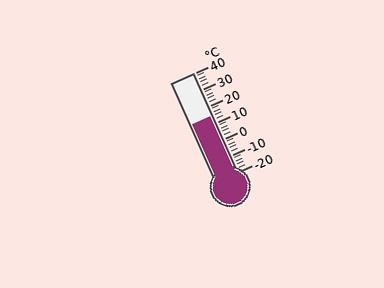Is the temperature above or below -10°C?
The temperature is above -10°C.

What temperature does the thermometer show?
The thermometer shows approximately 14°C.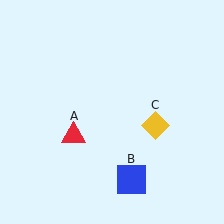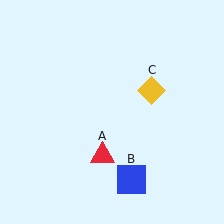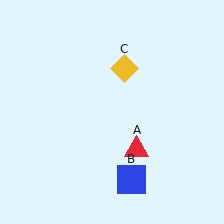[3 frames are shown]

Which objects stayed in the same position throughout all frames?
Blue square (object B) remained stationary.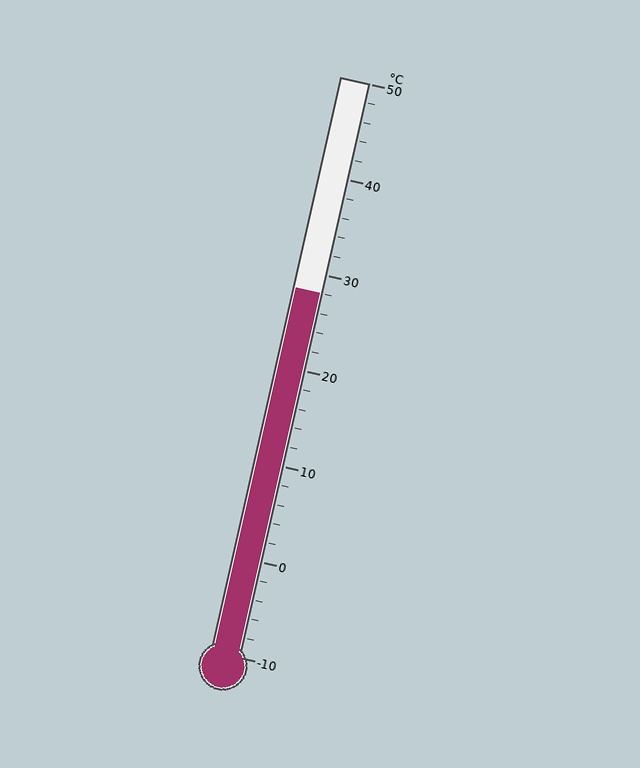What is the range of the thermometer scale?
The thermometer scale ranges from -10°C to 50°C.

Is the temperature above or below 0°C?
The temperature is above 0°C.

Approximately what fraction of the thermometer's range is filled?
The thermometer is filled to approximately 65% of its range.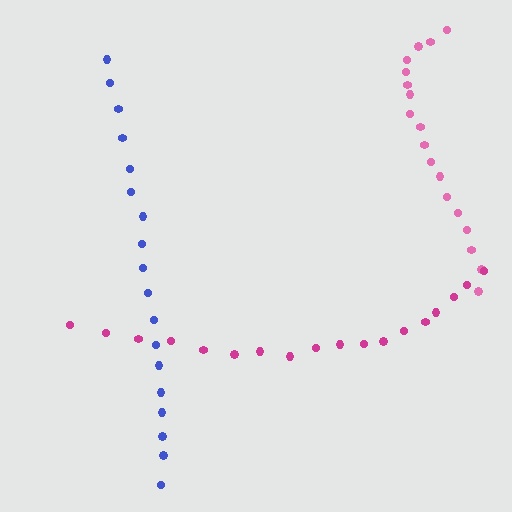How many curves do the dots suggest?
There are 3 distinct paths.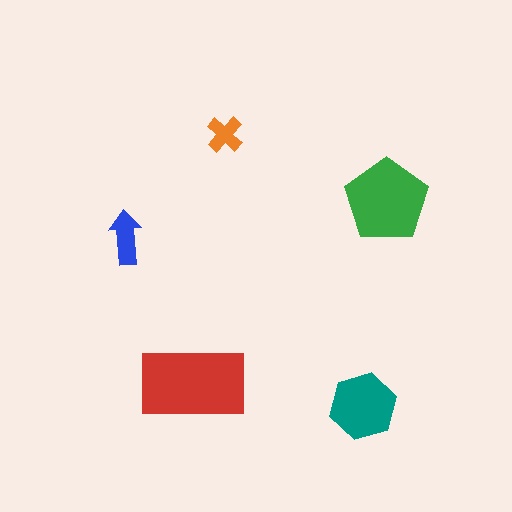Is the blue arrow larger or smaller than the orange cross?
Larger.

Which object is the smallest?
The orange cross.